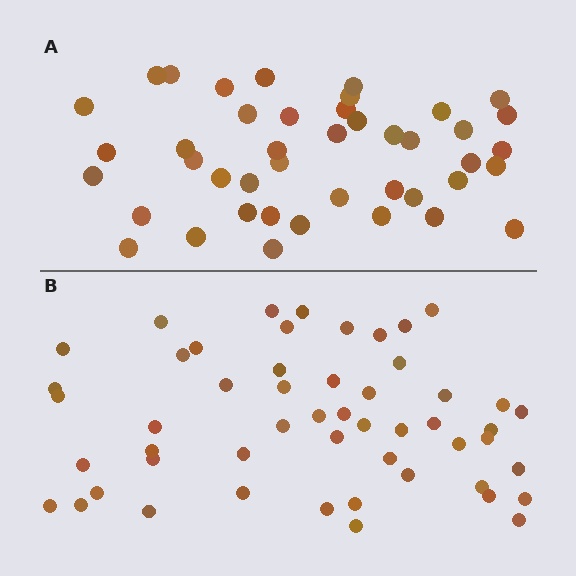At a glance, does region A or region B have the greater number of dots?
Region B (the bottom region) has more dots.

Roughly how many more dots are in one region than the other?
Region B has roughly 8 or so more dots than region A.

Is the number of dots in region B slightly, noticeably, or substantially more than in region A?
Region B has only slightly more — the two regions are fairly close. The ratio is roughly 1.2 to 1.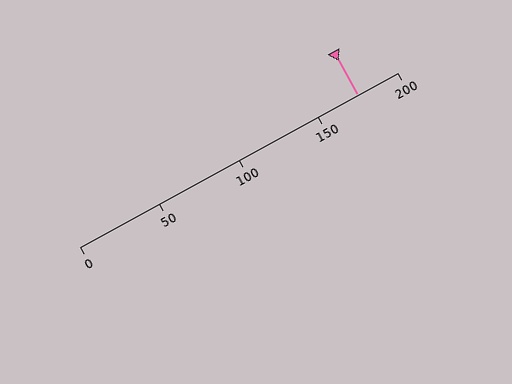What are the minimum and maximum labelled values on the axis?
The axis runs from 0 to 200.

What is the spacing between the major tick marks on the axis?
The major ticks are spaced 50 apart.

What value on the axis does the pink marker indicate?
The marker indicates approximately 175.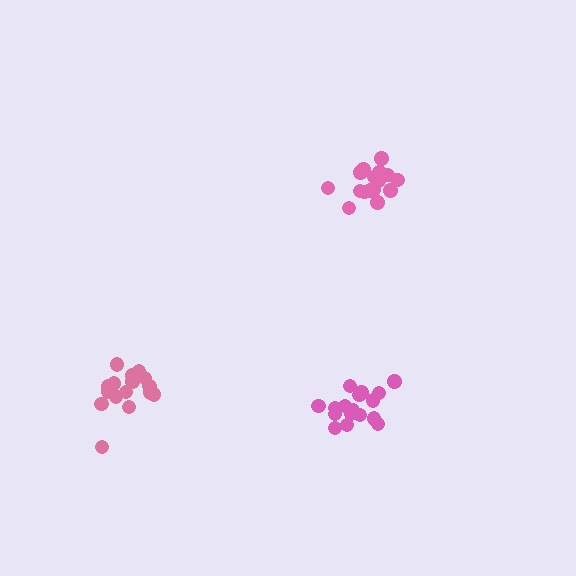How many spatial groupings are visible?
There are 3 spatial groupings.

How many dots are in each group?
Group 1: 17 dots, Group 2: 16 dots, Group 3: 16 dots (49 total).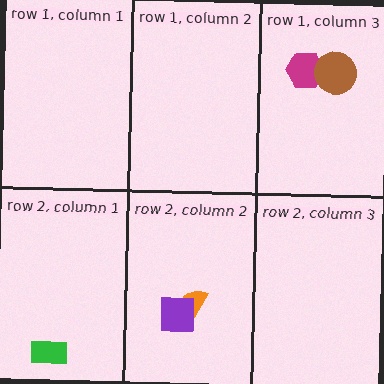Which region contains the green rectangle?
The row 2, column 1 region.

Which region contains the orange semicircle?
The row 2, column 2 region.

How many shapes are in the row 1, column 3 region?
2.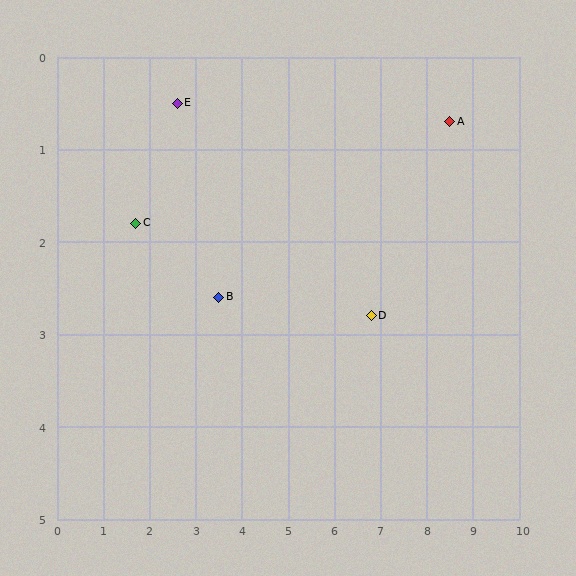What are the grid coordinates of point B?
Point B is at approximately (3.5, 2.6).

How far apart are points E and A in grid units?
Points E and A are about 5.9 grid units apart.